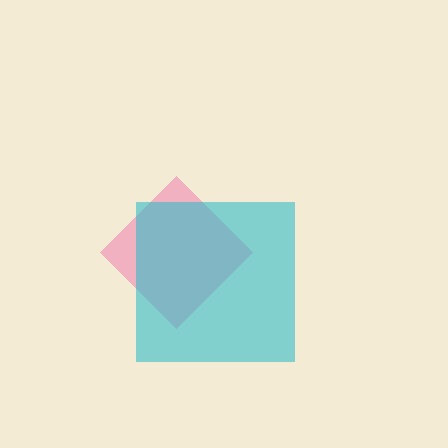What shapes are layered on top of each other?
The layered shapes are: a pink diamond, a cyan square.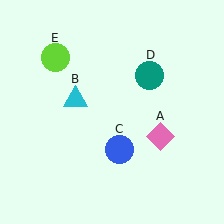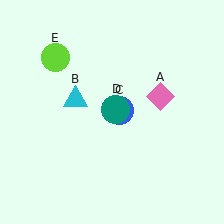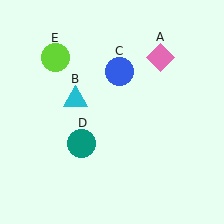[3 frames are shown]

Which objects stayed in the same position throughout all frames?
Cyan triangle (object B) and lime circle (object E) remained stationary.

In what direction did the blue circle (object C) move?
The blue circle (object C) moved up.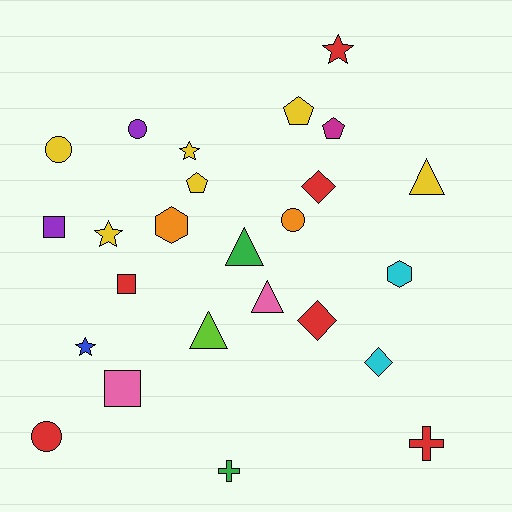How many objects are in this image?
There are 25 objects.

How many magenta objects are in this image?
There is 1 magenta object.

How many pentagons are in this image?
There are 3 pentagons.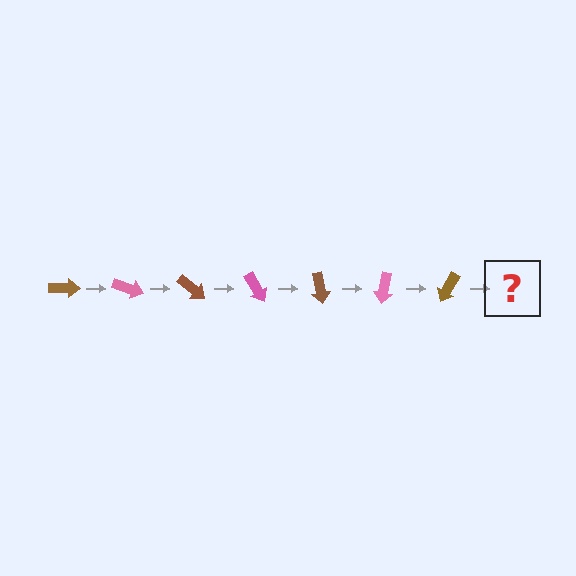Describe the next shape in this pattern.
It should be a pink arrow, rotated 140 degrees from the start.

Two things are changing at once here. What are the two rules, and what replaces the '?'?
The two rules are that it rotates 20 degrees each step and the color cycles through brown and pink. The '?' should be a pink arrow, rotated 140 degrees from the start.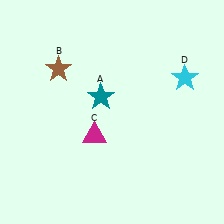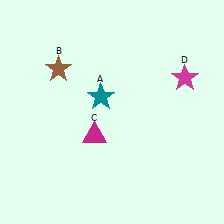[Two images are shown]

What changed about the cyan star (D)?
In Image 1, D is cyan. In Image 2, it changed to magenta.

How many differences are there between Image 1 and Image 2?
There is 1 difference between the two images.